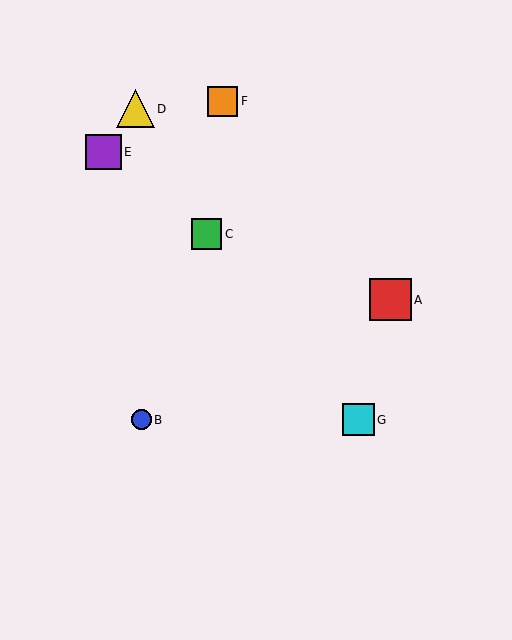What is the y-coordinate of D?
Object D is at y≈109.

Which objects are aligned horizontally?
Objects B, G are aligned horizontally.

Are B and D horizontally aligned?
No, B is at y≈420 and D is at y≈109.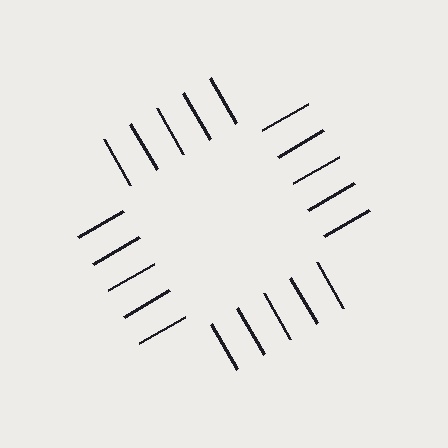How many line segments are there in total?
20 — 5 along each of the 4 edges.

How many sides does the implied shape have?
4 sides — the line-ends trace a square.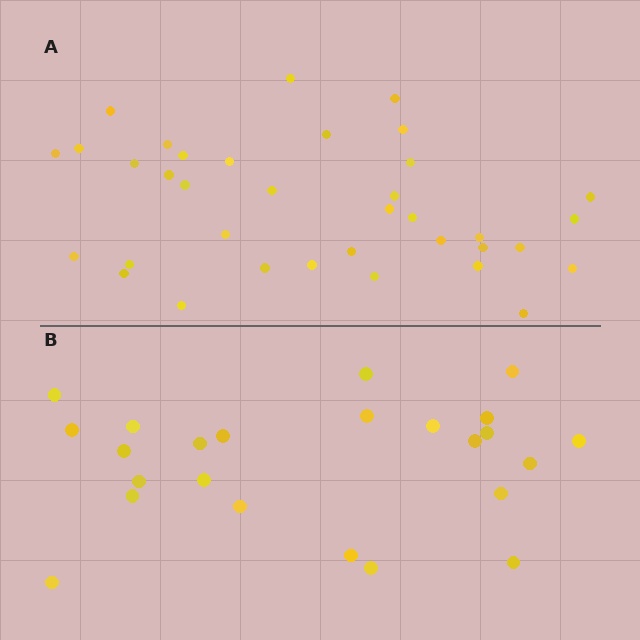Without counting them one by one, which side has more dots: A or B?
Region A (the top region) has more dots.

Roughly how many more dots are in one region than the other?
Region A has roughly 12 or so more dots than region B.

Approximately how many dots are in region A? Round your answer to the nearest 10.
About 40 dots. (The exact count is 36, which rounds to 40.)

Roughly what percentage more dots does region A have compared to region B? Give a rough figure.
About 50% more.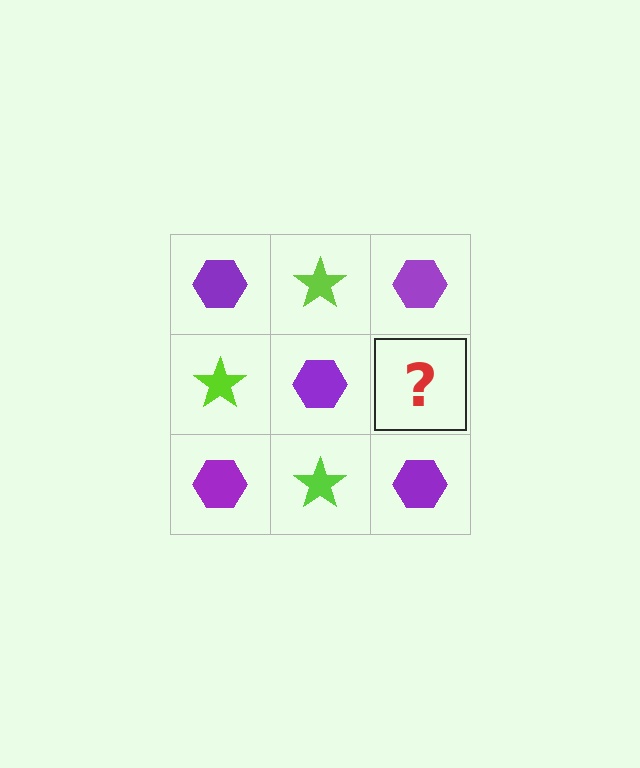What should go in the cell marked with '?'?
The missing cell should contain a lime star.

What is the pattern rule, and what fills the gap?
The rule is that it alternates purple hexagon and lime star in a checkerboard pattern. The gap should be filled with a lime star.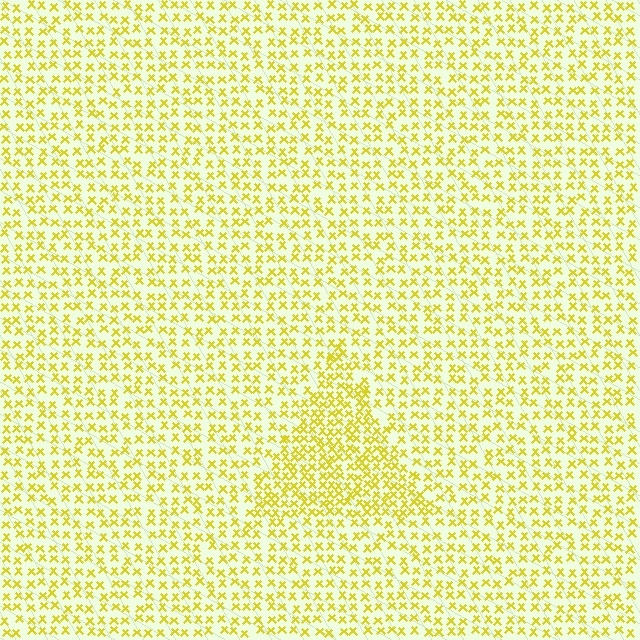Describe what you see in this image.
The image contains small yellow elements arranged at two different densities. A triangle-shaped region is visible where the elements are more densely packed than the surrounding area.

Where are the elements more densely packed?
The elements are more densely packed inside the triangle boundary.